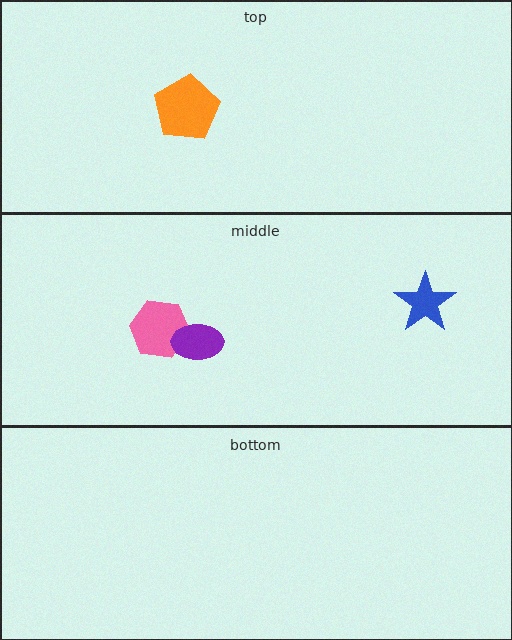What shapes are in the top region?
The orange pentagon.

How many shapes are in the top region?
1.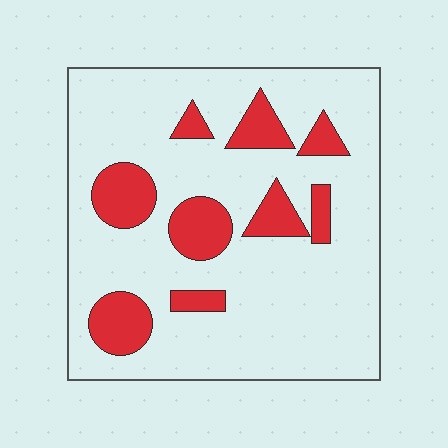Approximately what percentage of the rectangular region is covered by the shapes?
Approximately 20%.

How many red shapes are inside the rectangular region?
9.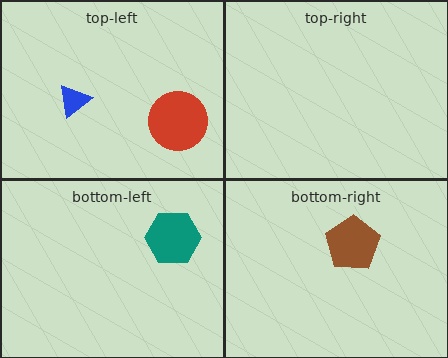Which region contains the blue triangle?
The top-left region.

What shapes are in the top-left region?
The lime ellipse, the red circle, the blue triangle.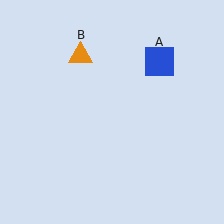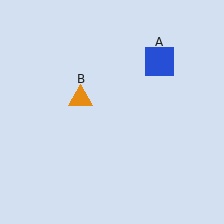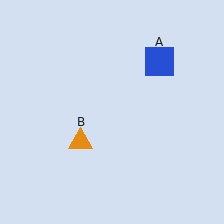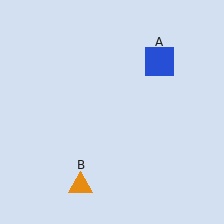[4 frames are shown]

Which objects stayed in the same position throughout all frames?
Blue square (object A) remained stationary.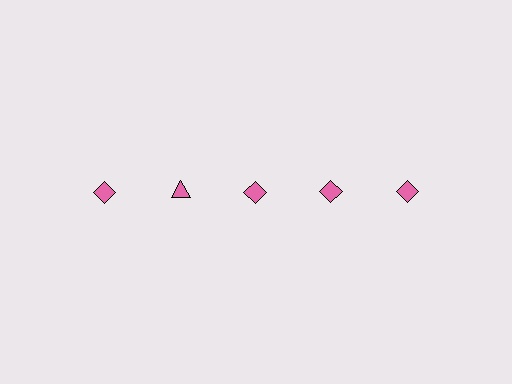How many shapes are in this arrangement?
There are 5 shapes arranged in a grid pattern.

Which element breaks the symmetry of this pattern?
The pink triangle in the top row, second from left column breaks the symmetry. All other shapes are pink diamonds.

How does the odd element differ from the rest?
It has a different shape: triangle instead of diamond.